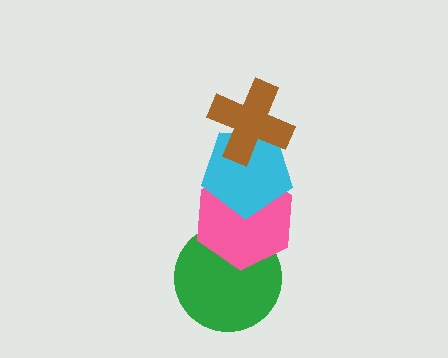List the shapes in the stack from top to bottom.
From top to bottom: the brown cross, the cyan pentagon, the pink hexagon, the green circle.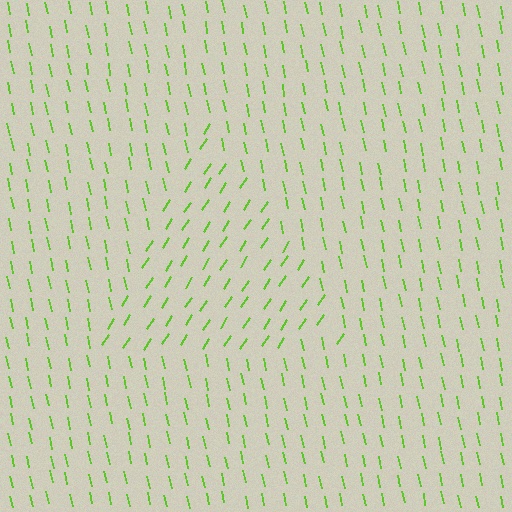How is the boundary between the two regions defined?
The boundary is defined purely by a change in line orientation (approximately 45 degrees difference). All lines are the same color and thickness.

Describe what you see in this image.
The image is filled with small lime line segments. A triangle region in the image has lines oriented differently from the surrounding lines, creating a visible texture boundary.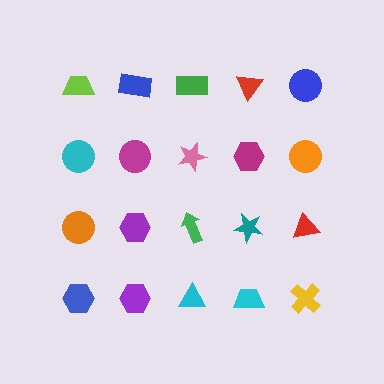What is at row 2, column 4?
A magenta hexagon.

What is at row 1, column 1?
A lime trapezoid.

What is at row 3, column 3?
A green arrow.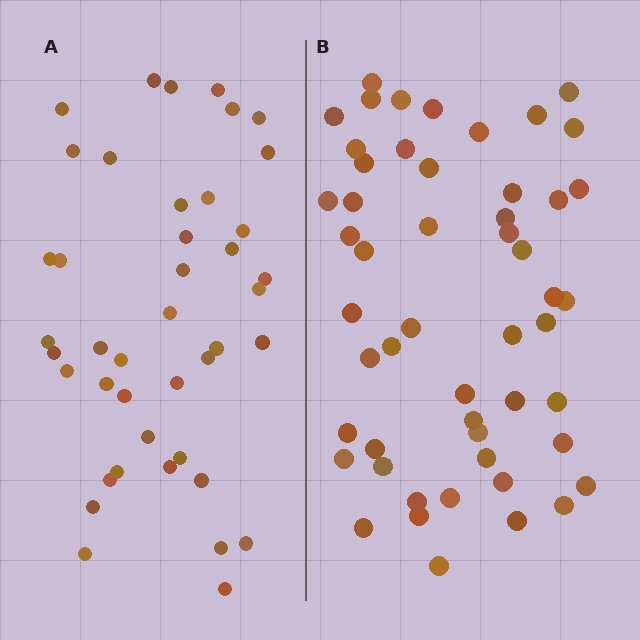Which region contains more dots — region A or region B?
Region B (the right region) has more dots.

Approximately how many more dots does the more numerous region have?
Region B has roughly 10 or so more dots than region A.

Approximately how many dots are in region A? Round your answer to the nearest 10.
About 40 dots. (The exact count is 42, which rounds to 40.)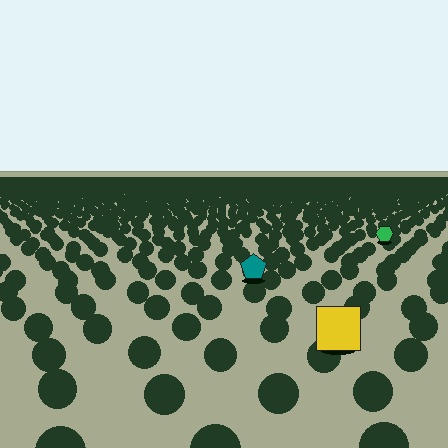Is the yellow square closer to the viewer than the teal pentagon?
Yes. The yellow square is closer — you can tell from the texture gradient: the ground texture is coarser near it.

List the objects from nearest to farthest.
From nearest to farthest: the yellow square, the teal pentagon, the green hexagon.